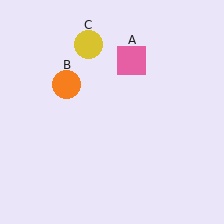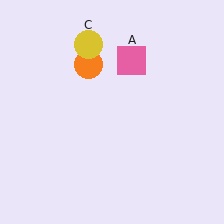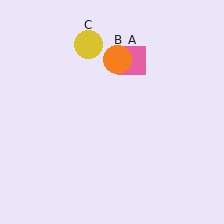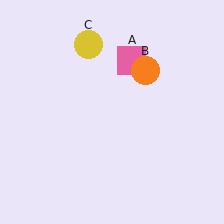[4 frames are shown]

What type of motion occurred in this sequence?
The orange circle (object B) rotated clockwise around the center of the scene.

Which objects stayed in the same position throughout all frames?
Pink square (object A) and yellow circle (object C) remained stationary.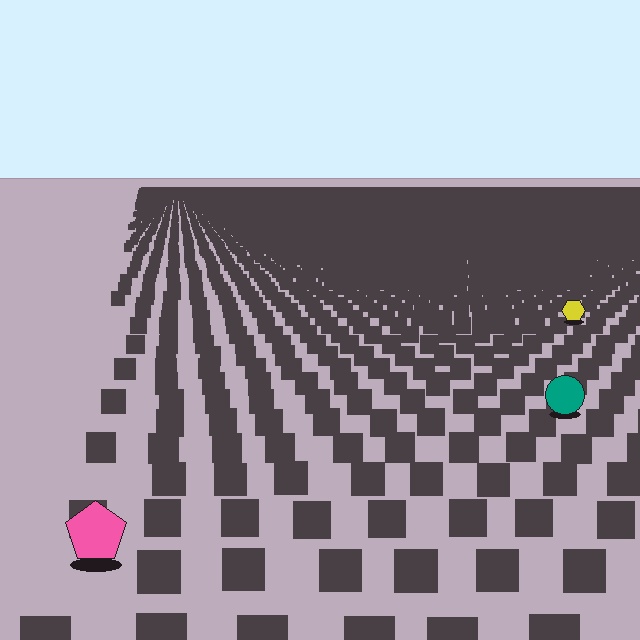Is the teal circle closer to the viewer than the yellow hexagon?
Yes. The teal circle is closer — you can tell from the texture gradient: the ground texture is coarser near it.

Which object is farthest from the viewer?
The yellow hexagon is farthest from the viewer. It appears smaller and the ground texture around it is denser.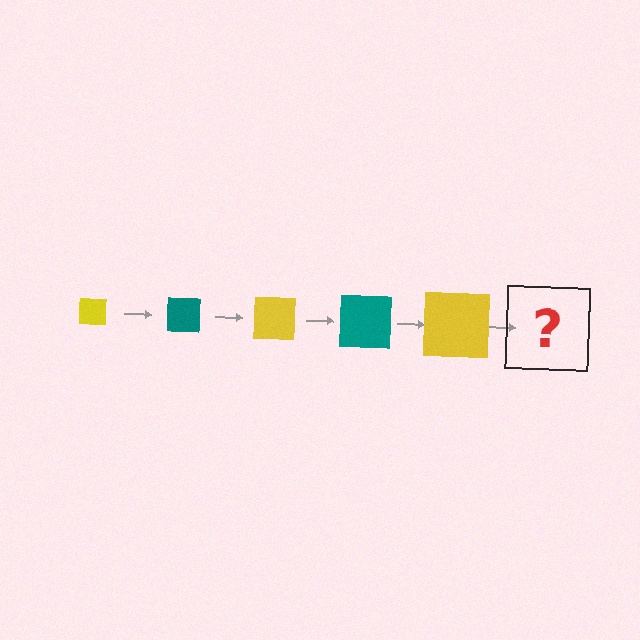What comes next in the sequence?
The next element should be a teal square, larger than the previous one.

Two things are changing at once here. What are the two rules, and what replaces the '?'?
The two rules are that the square grows larger each step and the color cycles through yellow and teal. The '?' should be a teal square, larger than the previous one.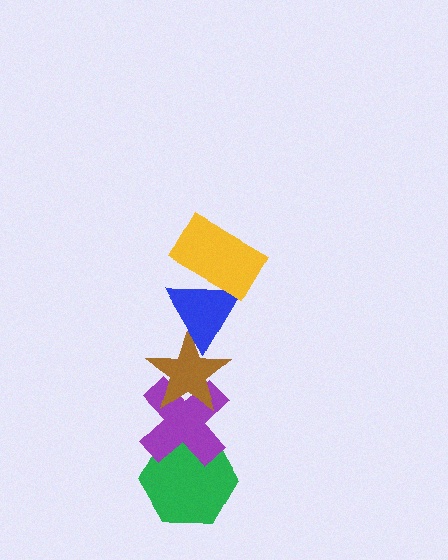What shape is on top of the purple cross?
The brown star is on top of the purple cross.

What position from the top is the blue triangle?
The blue triangle is 2nd from the top.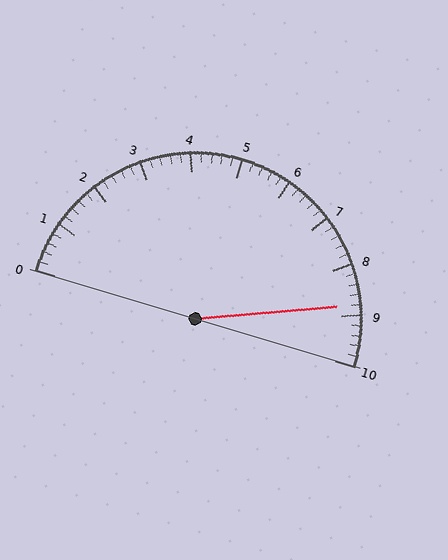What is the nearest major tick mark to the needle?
The nearest major tick mark is 9.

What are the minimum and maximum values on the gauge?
The gauge ranges from 0 to 10.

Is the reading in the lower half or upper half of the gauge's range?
The reading is in the upper half of the range (0 to 10).